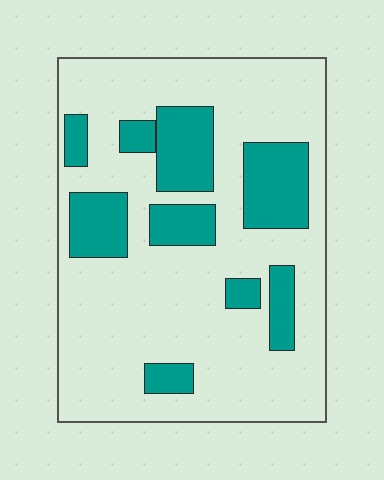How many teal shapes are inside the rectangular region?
9.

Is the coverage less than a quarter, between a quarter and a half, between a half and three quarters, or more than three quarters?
Between a quarter and a half.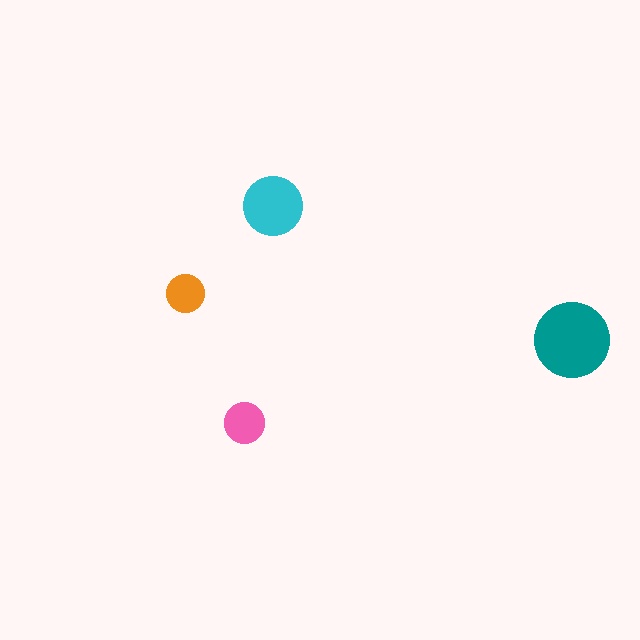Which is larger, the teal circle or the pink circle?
The teal one.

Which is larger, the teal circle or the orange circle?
The teal one.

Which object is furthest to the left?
The orange circle is leftmost.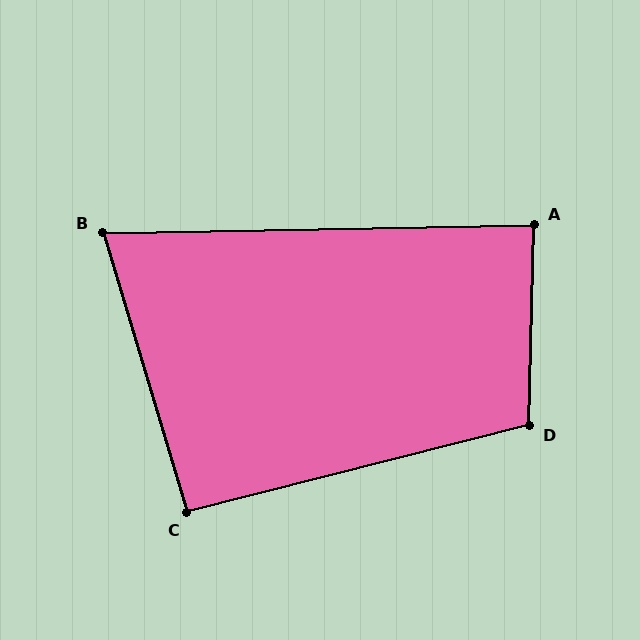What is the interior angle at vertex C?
Approximately 92 degrees (approximately right).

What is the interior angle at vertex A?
Approximately 88 degrees (approximately right).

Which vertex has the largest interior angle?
D, at approximately 106 degrees.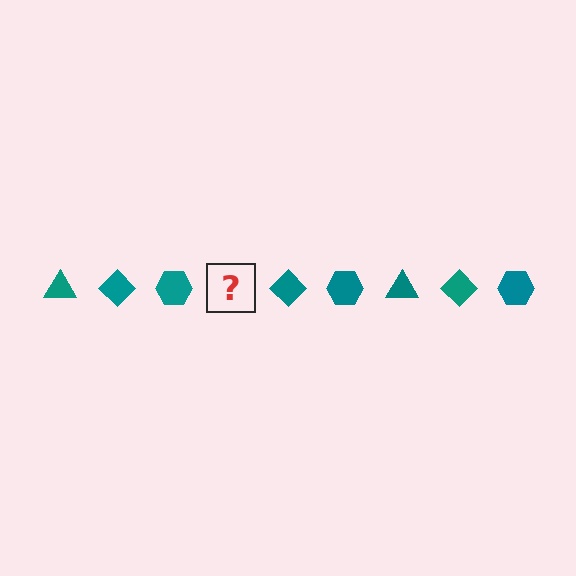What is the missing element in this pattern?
The missing element is a teal triangle.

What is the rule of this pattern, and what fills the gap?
The rule is that the pattern cycles through triangle, diamond, hexagon shapes in teal. The gap should be filled with a teal triangle.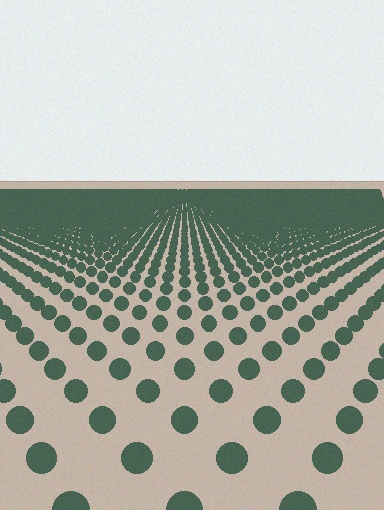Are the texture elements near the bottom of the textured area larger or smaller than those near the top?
Larger. Near the bottom, elements are closer to the viewer and appear at a bigger on-screen size.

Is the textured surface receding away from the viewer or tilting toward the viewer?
The surface is receding away from the viewer. Texture elements get smaller and denser toward the top.